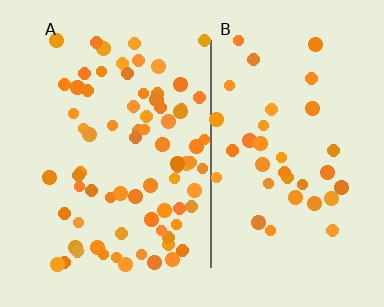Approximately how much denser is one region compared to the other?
Approximately 2.1× — region A over region B.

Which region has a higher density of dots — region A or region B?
A (the left).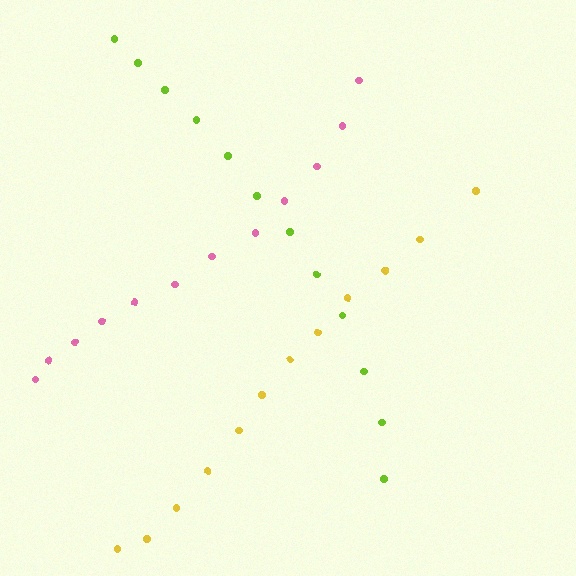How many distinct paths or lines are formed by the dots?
There are 3 distinct paths.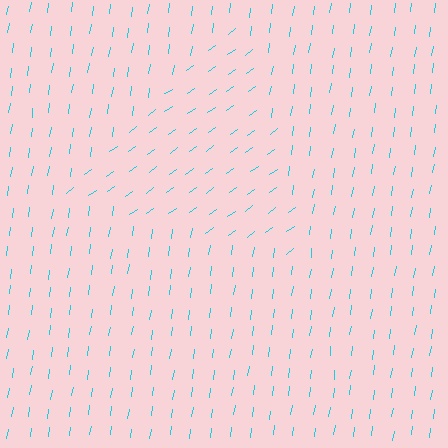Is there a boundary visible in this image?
Yes, there is a texture boundary formed by a change in line orientation.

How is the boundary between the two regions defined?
The boundary is defined purely by a change in line orientation (approximately 45 degrees difference). All lines are the same color and thickness.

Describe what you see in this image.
The image is filled with small cyan line segments. A triangle region in the image has lines oriented differently from the surrounding lines, creating a visible texture boundary.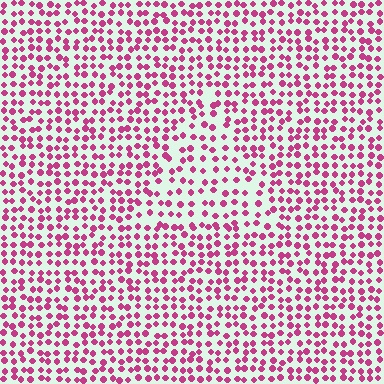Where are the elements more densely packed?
The elements are more densely packed outside the triangle boundary.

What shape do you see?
I see a triangle.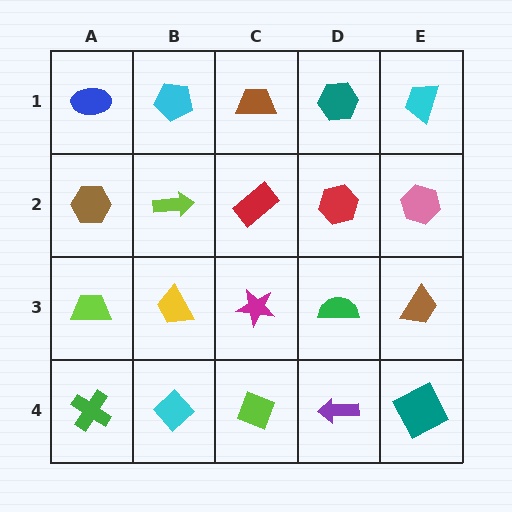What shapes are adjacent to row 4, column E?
A brown trapezoid (row 3, column E), a purple arrow (row 4, column D).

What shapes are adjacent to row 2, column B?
A cyan pentagon (row 1, column B), a yellow trapezoid (row 3, column B), a brown hexagon (row 2, column A), a red rectangle (row 2, column C).